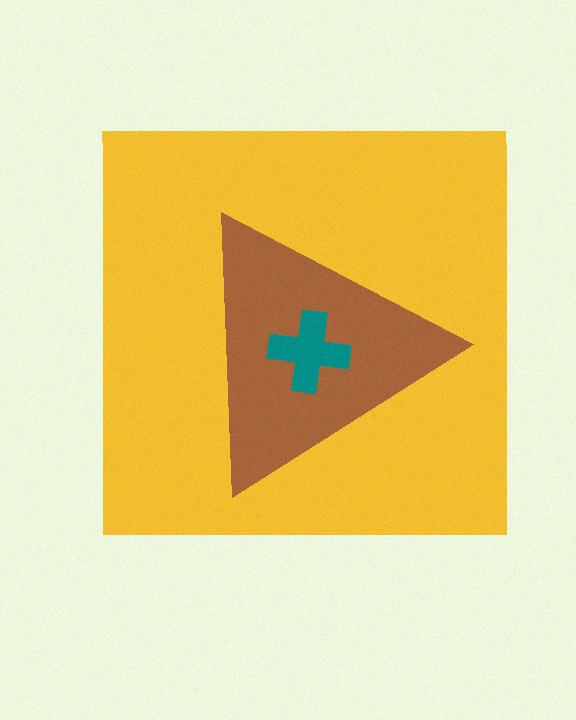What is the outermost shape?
The yellow square.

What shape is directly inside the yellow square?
The brown triangle.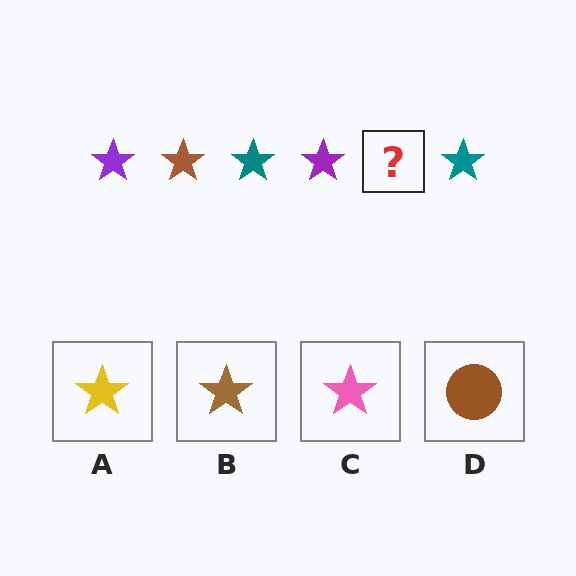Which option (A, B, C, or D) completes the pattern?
B.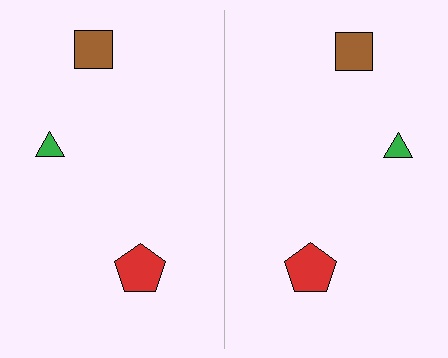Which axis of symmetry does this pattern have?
The pattern has a vertical axis of symmetry running through the center of the image.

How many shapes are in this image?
There are 6 shapes in this image.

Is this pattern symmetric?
Yes, this pattern has bilateral (reflection) symmetry.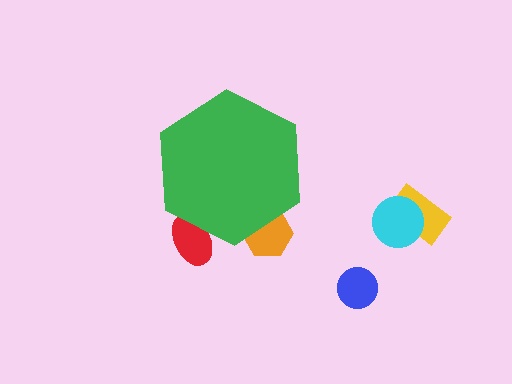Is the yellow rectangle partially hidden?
No, the yellow rectangle is fully visible.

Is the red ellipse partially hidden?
Yes, the red ellipse is partially hidden behind the green hexagon.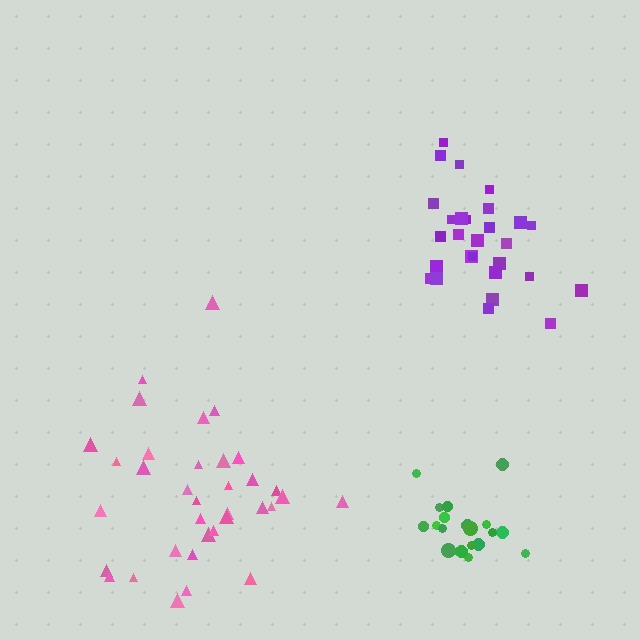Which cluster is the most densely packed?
Green.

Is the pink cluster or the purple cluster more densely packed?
Purple.